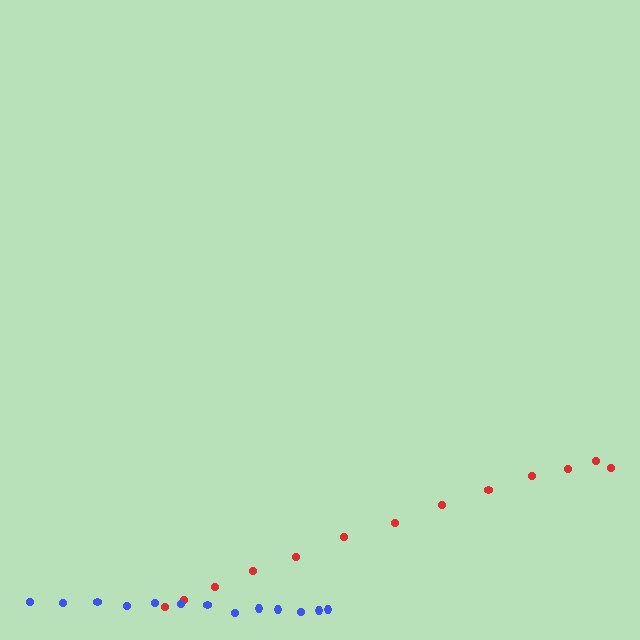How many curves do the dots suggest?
There are 2 distinct paths.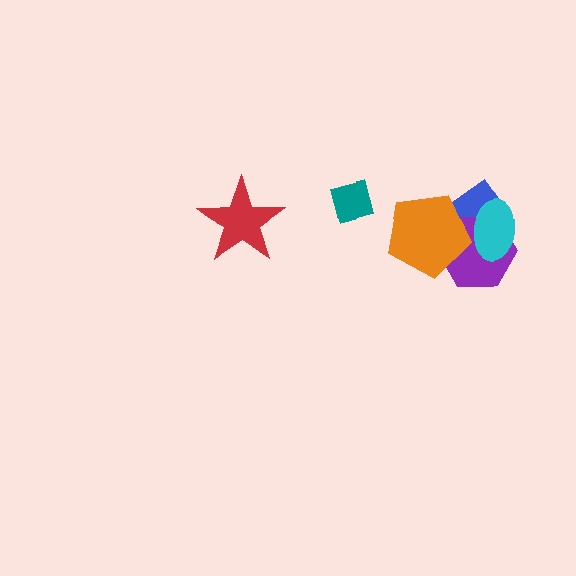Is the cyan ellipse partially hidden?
No, no other shape covers it.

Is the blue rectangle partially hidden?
Yes, it is partially covered by another shape.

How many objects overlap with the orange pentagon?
3 objects overlap with the orange pentagon.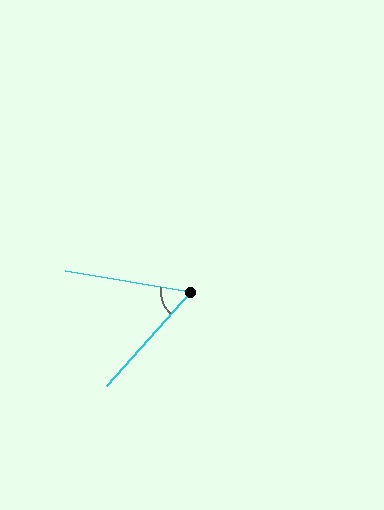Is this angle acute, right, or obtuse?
It is acute.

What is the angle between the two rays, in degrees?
Approximately 58 degrees.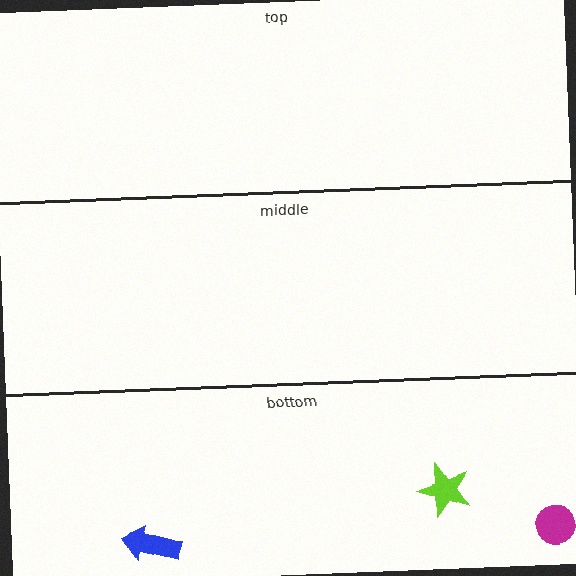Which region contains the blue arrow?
The bottom region.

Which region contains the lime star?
The bottom region.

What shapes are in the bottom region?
The magenta circle, the lime star, the blue arrow.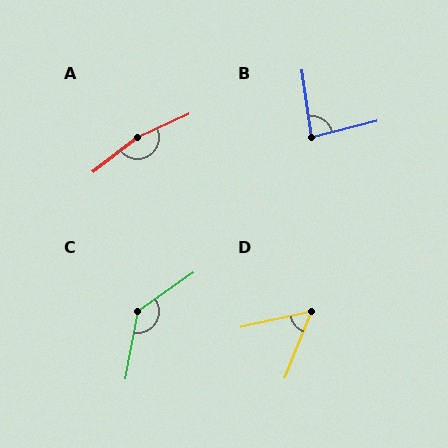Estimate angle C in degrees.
Approximately 136 degrees.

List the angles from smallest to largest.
D (56°), B (84°), C (136°), A (167°).